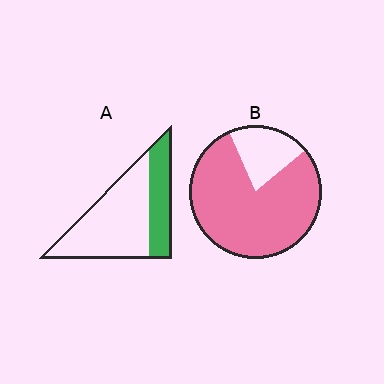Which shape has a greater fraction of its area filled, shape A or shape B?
Shape B.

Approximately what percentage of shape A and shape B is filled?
A is approximately 30% and B is approximately 80%.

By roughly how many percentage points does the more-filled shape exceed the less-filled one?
By roughly 50 percentage points (B over A).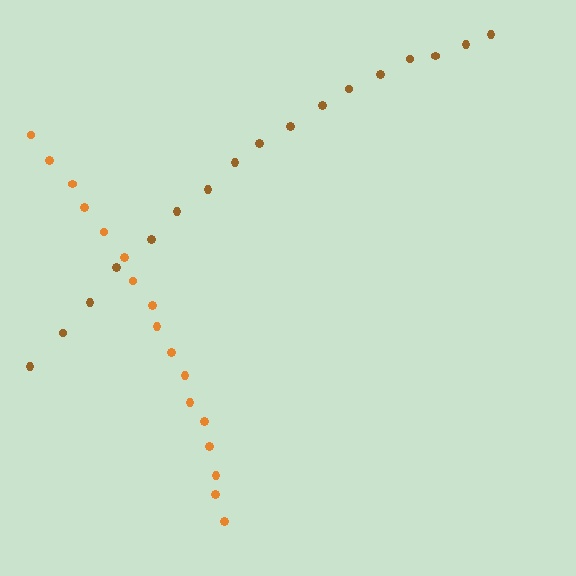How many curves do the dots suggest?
There are 2 distinct paths.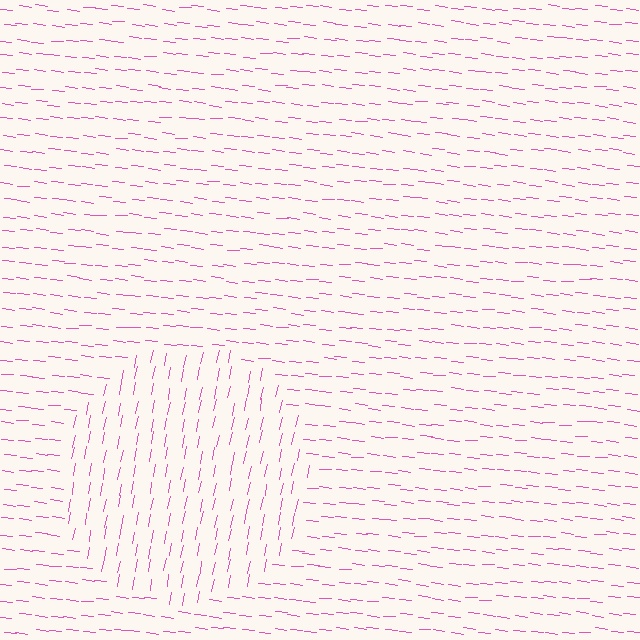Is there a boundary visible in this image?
Yes, there is a texture boundary formed by a change in line orientation.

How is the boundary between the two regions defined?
The boundary is defined purely by a change in line orientation (approximately 85 degrees difference). All lines are the same color and thickness.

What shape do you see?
I see a circle.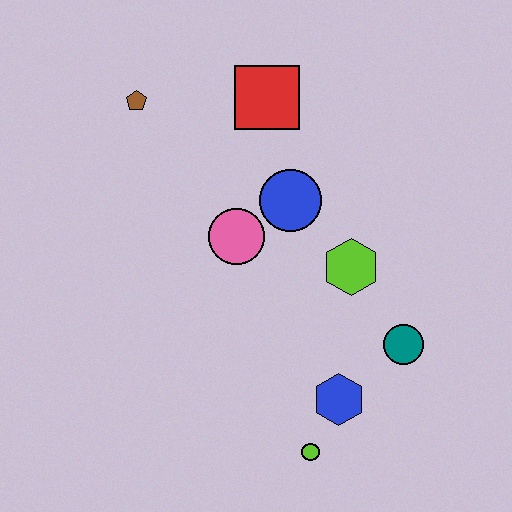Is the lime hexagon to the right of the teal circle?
No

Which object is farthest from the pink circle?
The lime circle is farthest from the pink circle.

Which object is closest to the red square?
The blue circle is closest to the red square.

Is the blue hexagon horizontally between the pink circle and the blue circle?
No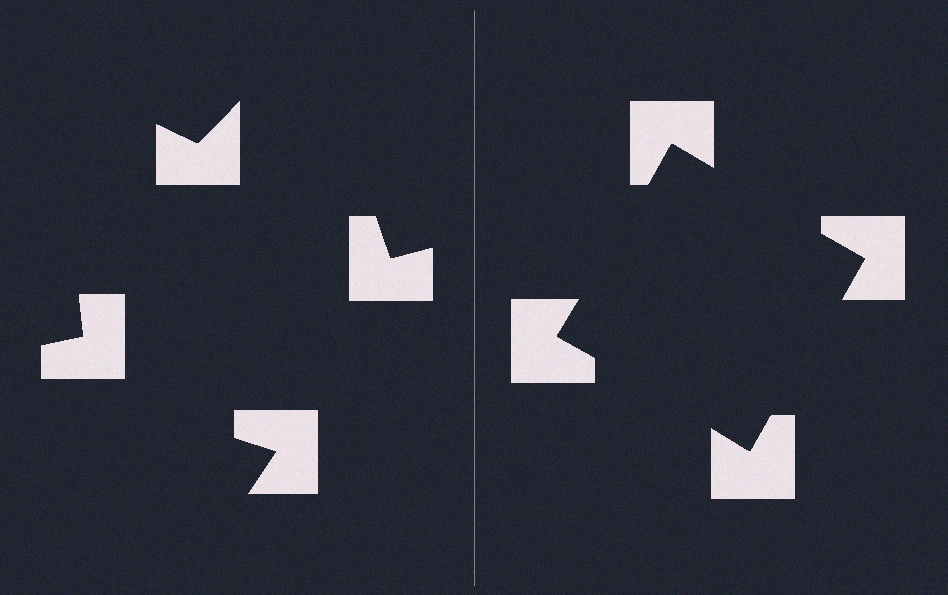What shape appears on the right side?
An illusory square.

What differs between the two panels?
The notched squares are positioned identically on both sides; only the wedge orientations differ. On the right they align to a square; on the left they are misaligned.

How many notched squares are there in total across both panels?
8 — 4 on each side.